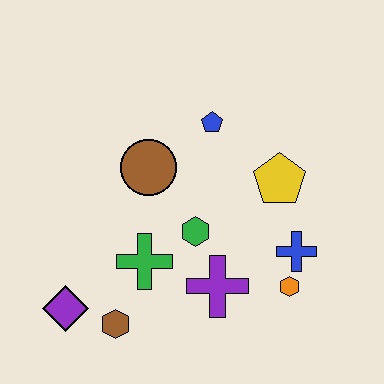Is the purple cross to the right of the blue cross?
No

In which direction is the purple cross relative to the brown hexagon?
The purple cross is to the right of the brown hexagon.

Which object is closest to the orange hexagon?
The blue cross is closest to the orange hexagon.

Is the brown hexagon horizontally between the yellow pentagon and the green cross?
No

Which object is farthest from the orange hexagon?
The purple diamond is farthest from the orange hexagon.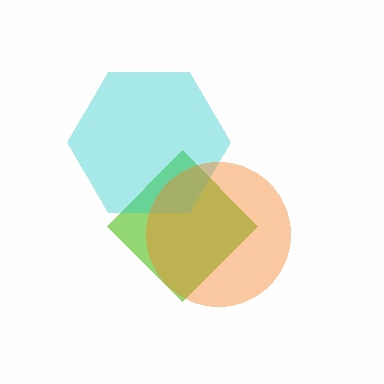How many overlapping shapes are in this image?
There are 3 overlapping shapes in the image.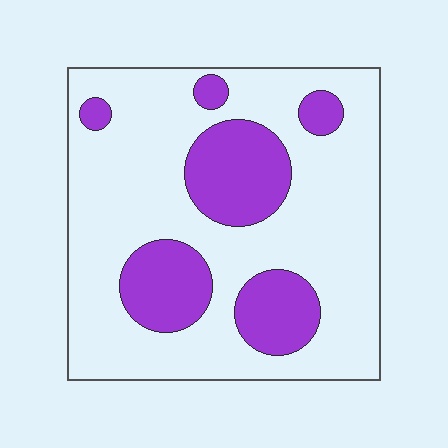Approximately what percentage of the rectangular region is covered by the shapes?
Approximately 25%.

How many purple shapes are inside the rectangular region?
6.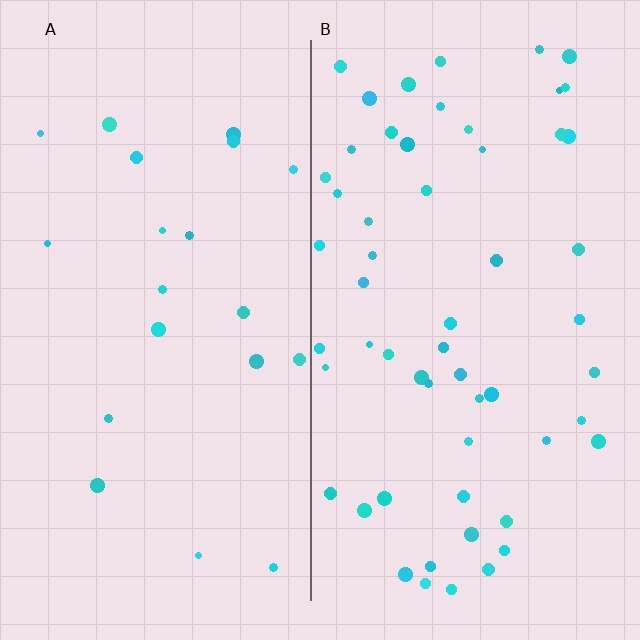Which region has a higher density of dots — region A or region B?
B (the right).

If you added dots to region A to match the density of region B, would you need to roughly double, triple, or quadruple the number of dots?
Approximately triple.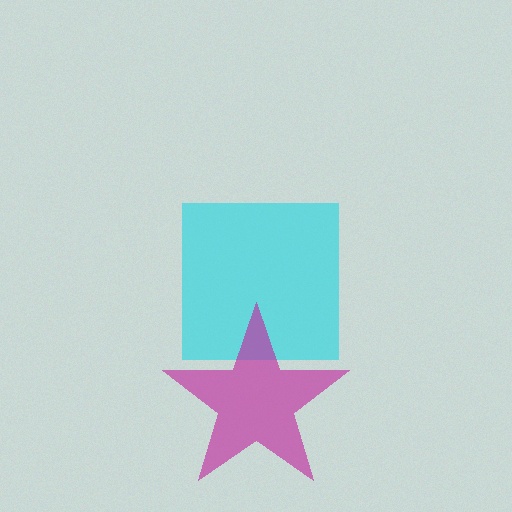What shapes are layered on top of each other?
The layered shapes are: a cyan square, a magenta star.